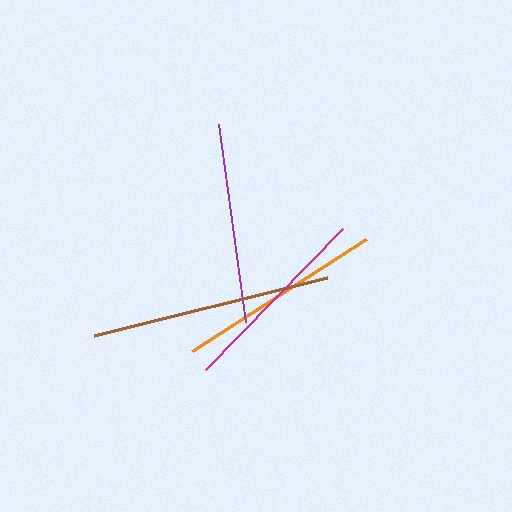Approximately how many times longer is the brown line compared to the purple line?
The brown line is approximately 1.2 times the length of the purple line.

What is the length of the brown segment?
The brown segment is approximately 240 pixels long.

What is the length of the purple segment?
The purple segment is approximately 201 pixels long.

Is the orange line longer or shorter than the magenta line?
The orange line is longer than the magenta line.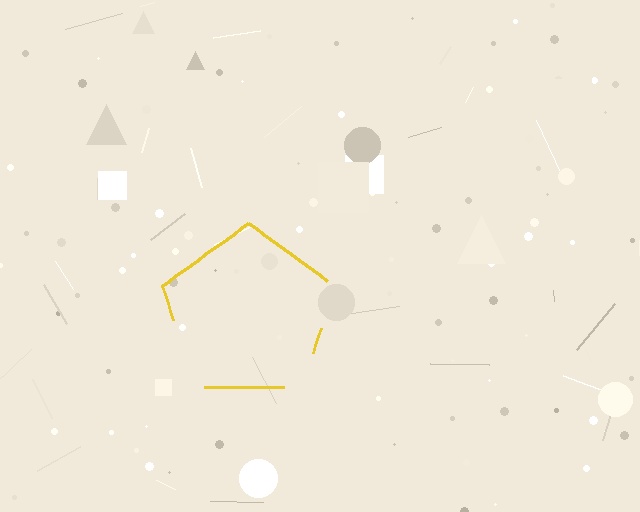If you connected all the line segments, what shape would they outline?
They would outline a pentagon.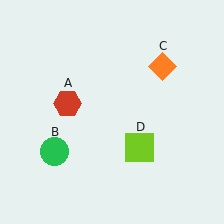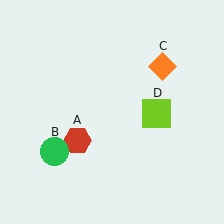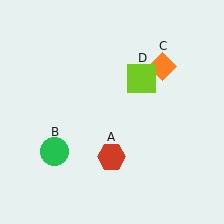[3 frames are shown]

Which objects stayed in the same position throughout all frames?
Green circle (object B) and orange diamond (object C) remained stationary.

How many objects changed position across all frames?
2 objects changed position: red hexagon (object A), lime square (object D).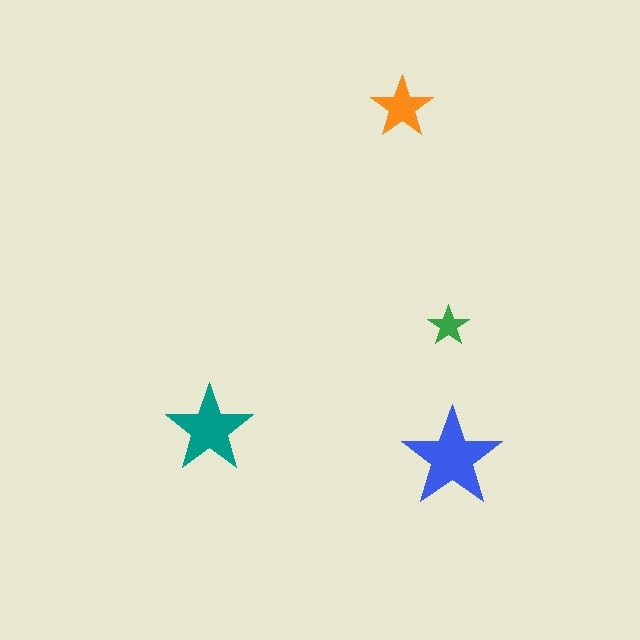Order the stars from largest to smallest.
the blue one, the teal one, the orange one, the green one.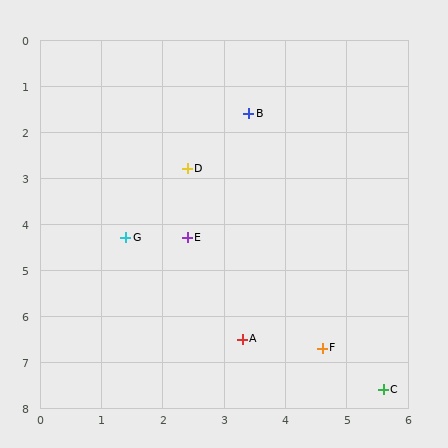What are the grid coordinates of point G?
Point G is at approximately (1.4, 4.3).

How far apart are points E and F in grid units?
Points E and F are about 3.3 grid units apart.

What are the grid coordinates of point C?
Point C is at approximately (5.6, 7.6).